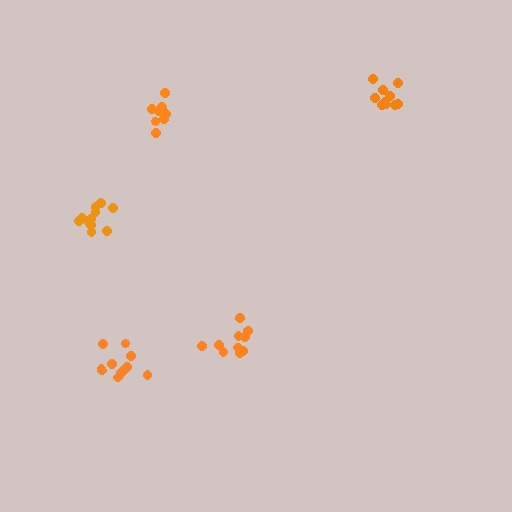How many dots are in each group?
Group 1: 8 dots, Group 2: 10 dots, Group 3: 11 dots, Group 4: 12 dots, Group 5: 10 dots (51 total).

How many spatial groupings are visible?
There are 5 spatial groupings.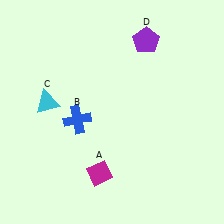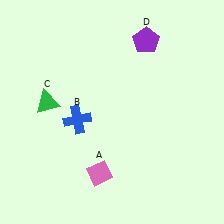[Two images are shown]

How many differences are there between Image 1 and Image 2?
There are 2 differences between the two images.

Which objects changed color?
A changed from magenta to pink. C changed from cyan to green.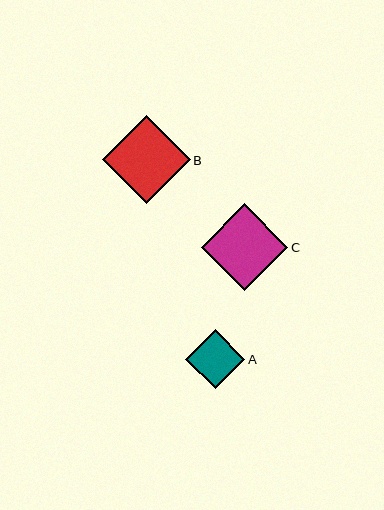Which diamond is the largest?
Diamond B is the largest with a size of approximately 88 pixels.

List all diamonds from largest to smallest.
From largest to smallest: B, C, A.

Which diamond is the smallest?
Diamond A is the smallest with a size of approximately 59 pixels.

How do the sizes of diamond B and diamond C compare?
Diamond B and diamond C are approximately the same size.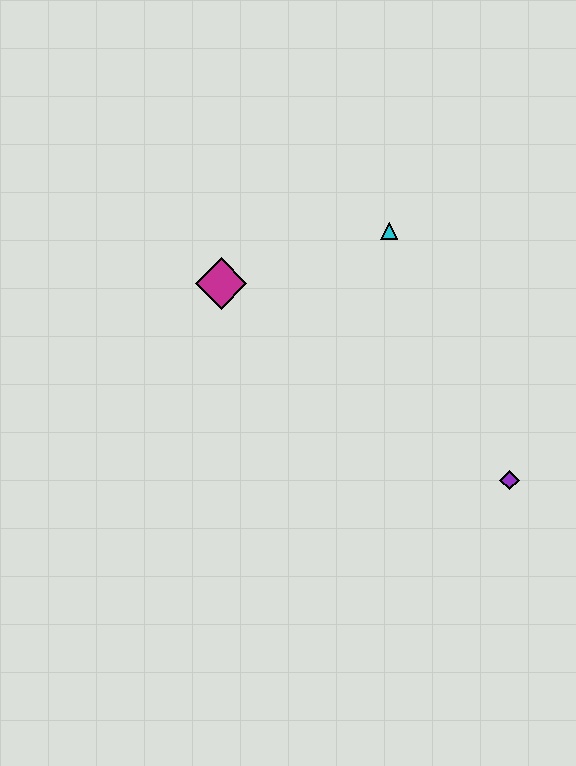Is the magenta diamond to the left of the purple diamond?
Yes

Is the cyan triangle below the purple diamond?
No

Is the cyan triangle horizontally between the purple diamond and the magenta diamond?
Yes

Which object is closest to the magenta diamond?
The cyan triangle is closest to the magenta diamond.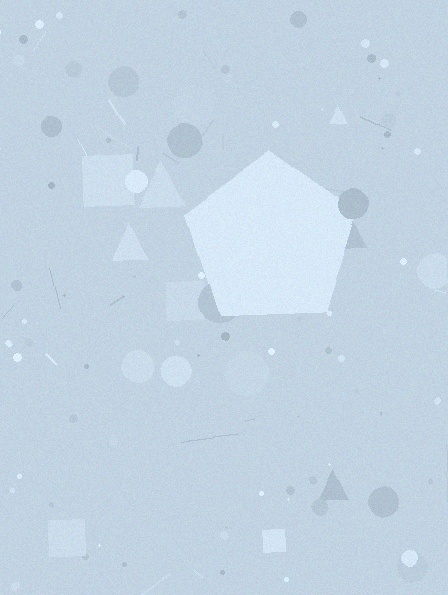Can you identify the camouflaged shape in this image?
The camouflaged shape is a pentagon.